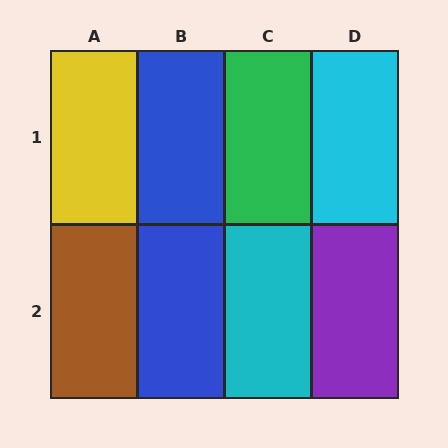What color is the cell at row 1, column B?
Blue.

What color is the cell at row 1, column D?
Cyan.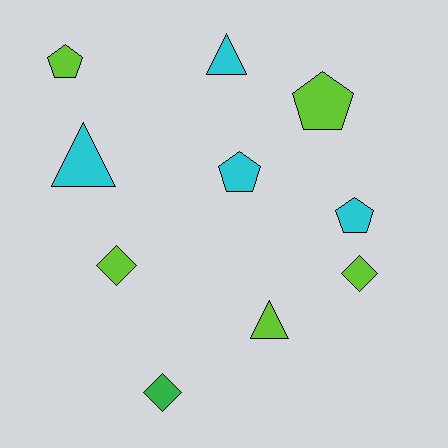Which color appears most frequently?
Lime, with 5 objects.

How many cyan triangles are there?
There are 2 cyan triangles.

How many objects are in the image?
There are 10 objects.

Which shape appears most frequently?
Pentagon, with 4 objects.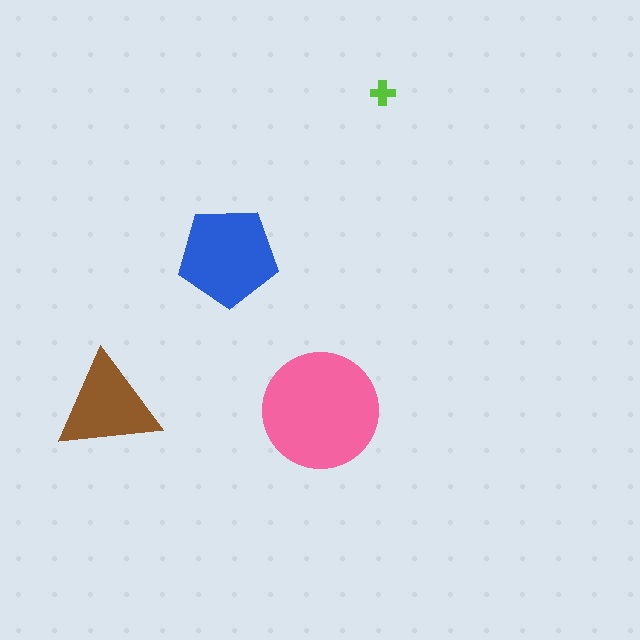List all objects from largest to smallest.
The pink circle, the blue pentagon, the brown triangle, the lime cross.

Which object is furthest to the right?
The lime cross is rightmost.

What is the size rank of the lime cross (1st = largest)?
4th.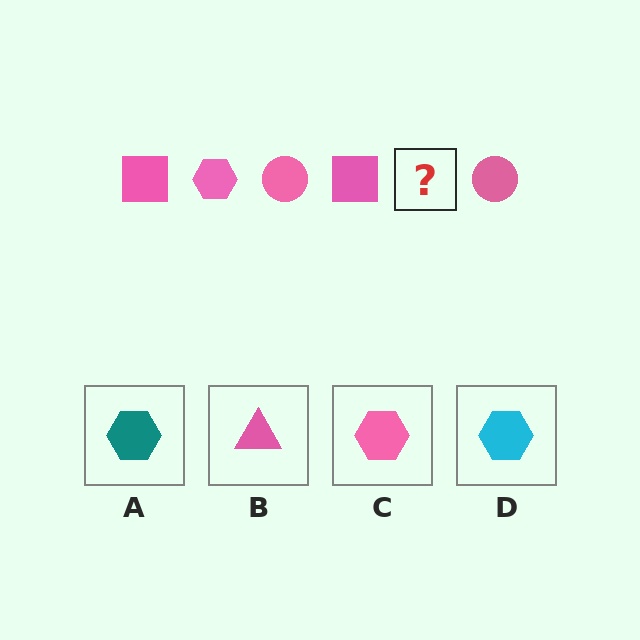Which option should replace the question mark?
Option C.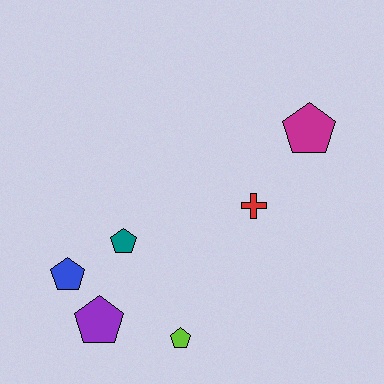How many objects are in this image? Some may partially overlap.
There are 6 objects.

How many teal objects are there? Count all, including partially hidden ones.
There is 1 teal object.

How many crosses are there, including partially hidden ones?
There is 1 cross.